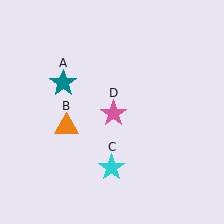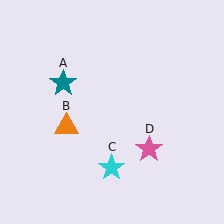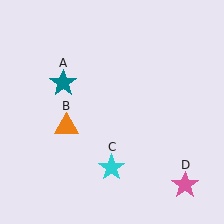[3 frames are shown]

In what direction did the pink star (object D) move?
The pink star (object D) moved down and to the right.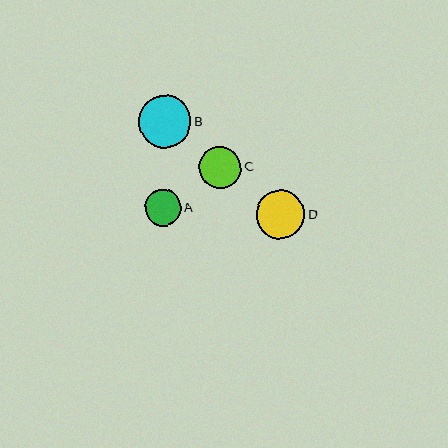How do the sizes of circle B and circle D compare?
Circle B and circle D are approximately the same size.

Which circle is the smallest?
Circle A is the smallest with a size of approximately 36 pixels.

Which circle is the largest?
Circle B is the largest with a size of approximately 52 pixels.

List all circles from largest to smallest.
From largest to smallest: B, D, C, A.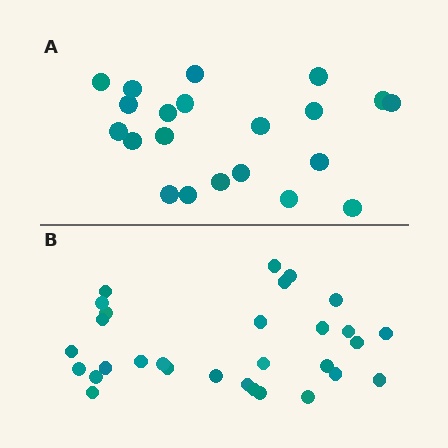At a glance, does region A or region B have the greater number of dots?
Region B (the bottom region) has more dots.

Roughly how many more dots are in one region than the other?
Region B has roughly 8 or so more dots than region A.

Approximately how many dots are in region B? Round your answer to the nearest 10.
About 30 dots.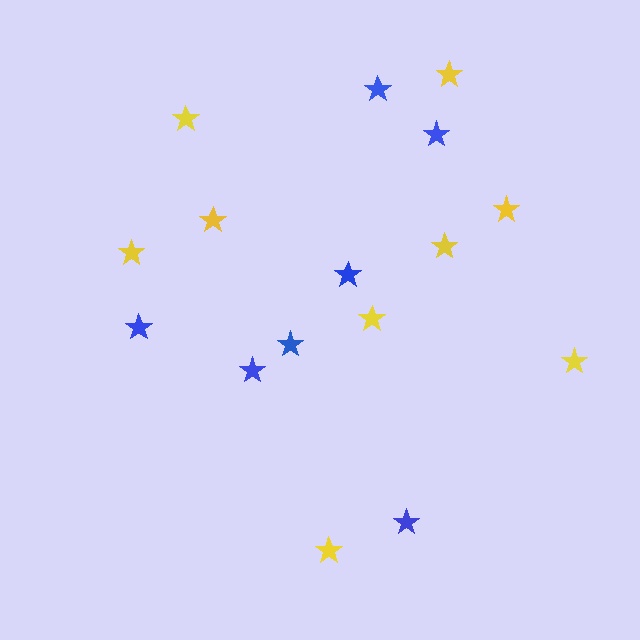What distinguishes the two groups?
There are 2 groups: one group of blue stars (7) and one group of yellow stars (9).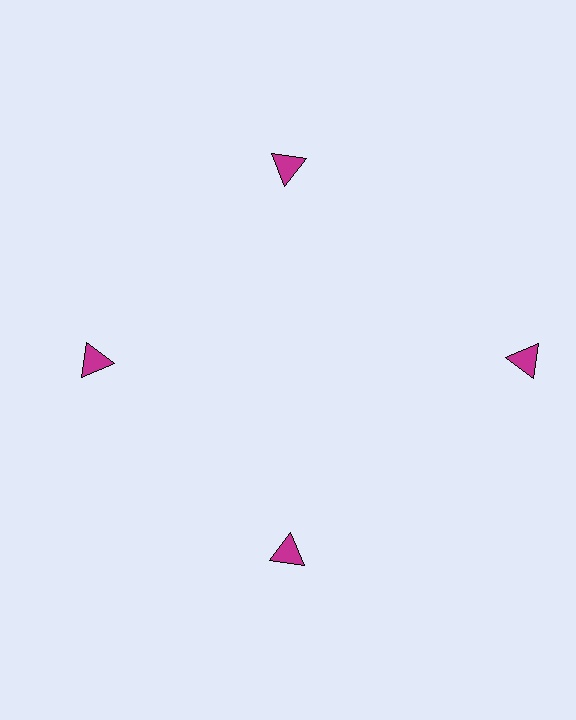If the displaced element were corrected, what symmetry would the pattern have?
It would have 4-fold rotational symmetry — the pattern would map onto itself every 90 degrees.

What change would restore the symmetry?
The symmetry would be restored by moving it inward, back onto the ring so that all 4 triangles sit at equal angles and equal distance from the center.